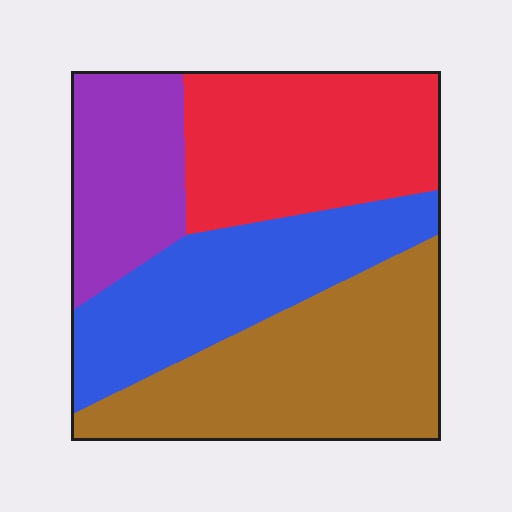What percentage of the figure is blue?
Blue takes up between a sixth and a third of the figure.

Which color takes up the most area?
Brown, at roughly 30%.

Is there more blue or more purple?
Blue.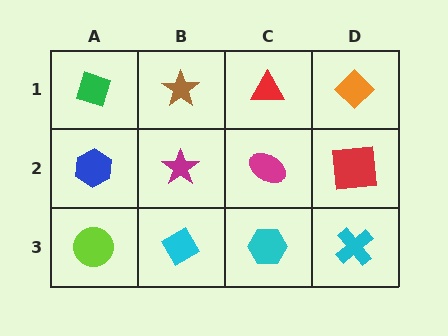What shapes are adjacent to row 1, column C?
A magenta ellipse (row 2, column C), a brown star (row 1, column B), an orange diamond (row 1, column D).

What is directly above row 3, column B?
A magenta star.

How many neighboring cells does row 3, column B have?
3.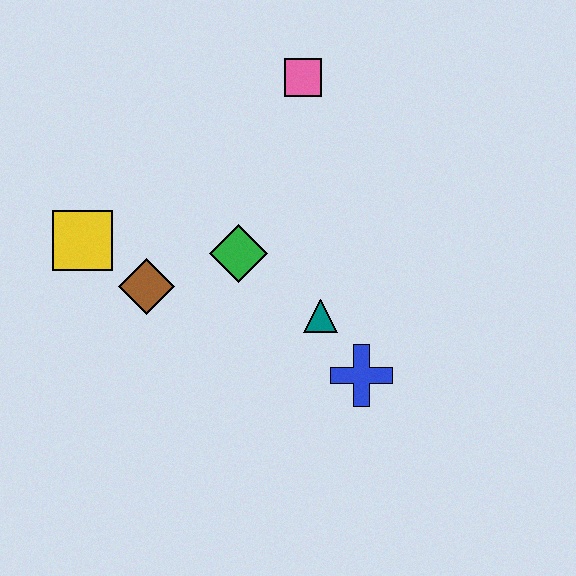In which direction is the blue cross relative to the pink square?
The blue cross is below the pink square.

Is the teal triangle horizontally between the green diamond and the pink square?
No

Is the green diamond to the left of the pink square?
Yes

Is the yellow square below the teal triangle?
No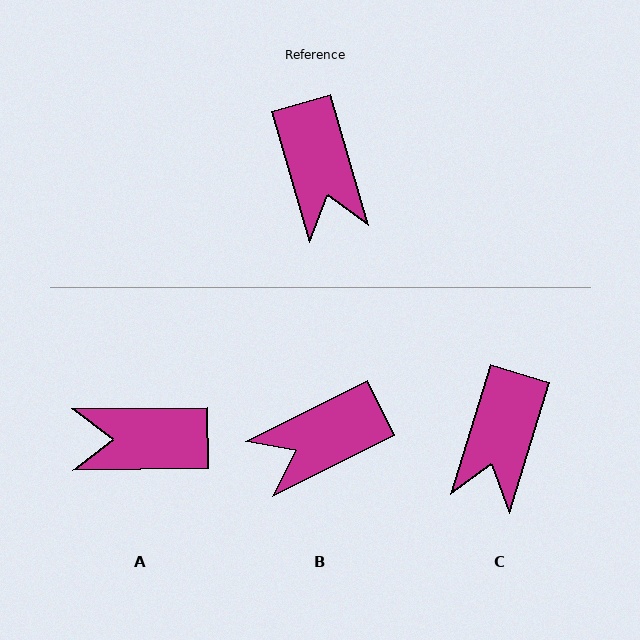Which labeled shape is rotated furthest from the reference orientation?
A, about 106 degrees away.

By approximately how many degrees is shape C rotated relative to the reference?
Approximately 33 degrees clockwise.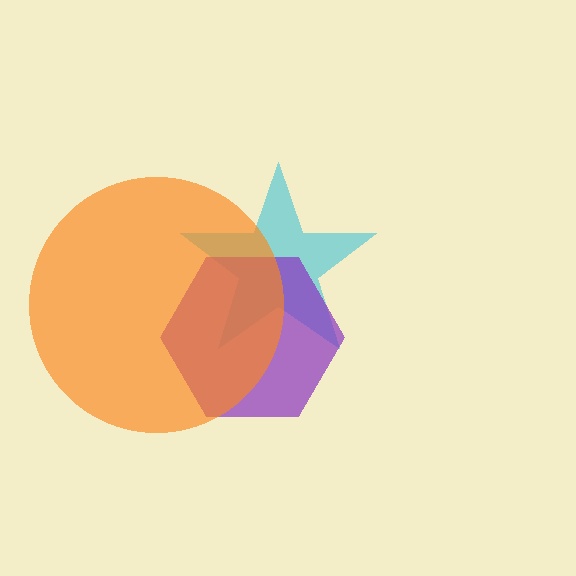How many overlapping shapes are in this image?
There are 3 overlapping shapes in the image.